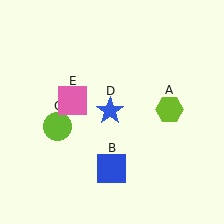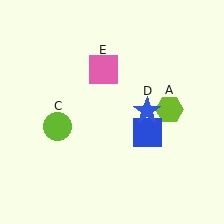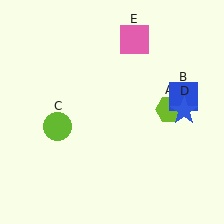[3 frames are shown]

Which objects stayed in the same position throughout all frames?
Lime hexagon (object A) and lime circle (object C) remained stationary.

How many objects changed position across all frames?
3 objects changed position: blue square (object B), blue star (object D), pink square (object E).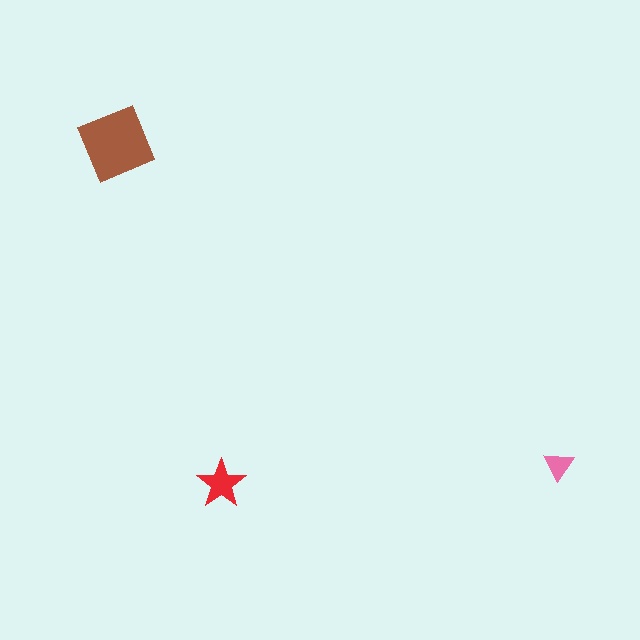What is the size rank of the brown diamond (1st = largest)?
1st.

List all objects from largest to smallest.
The brown diamond, the red star, the pink triangle.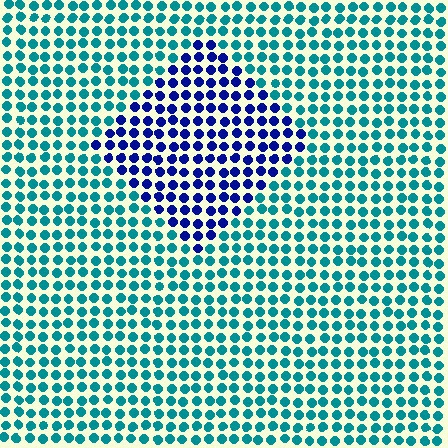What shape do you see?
I see a diamond.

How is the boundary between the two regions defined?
The boundary is defined purely by a slight shift in hue (about 53 degrees). Spacing, size, and orientation are identical on both sides.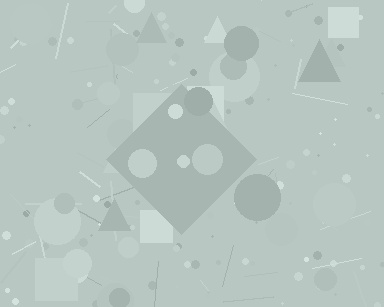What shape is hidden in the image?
A diamond is hidden in the image.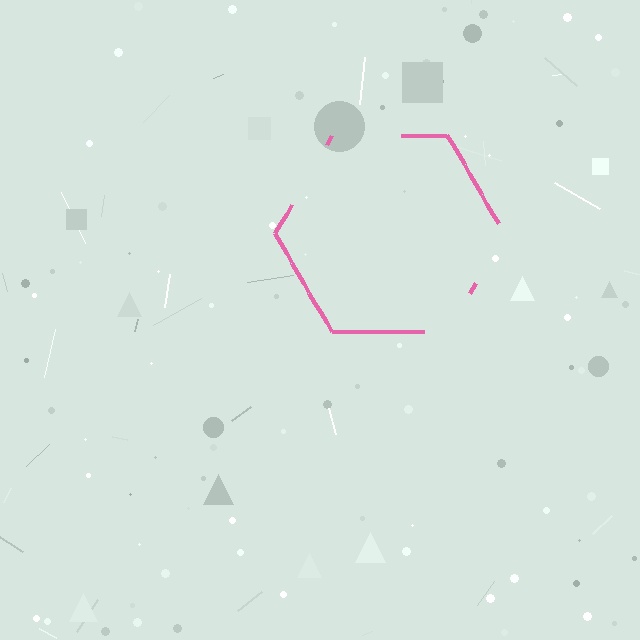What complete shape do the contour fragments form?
The contour fragments form a hexagon.